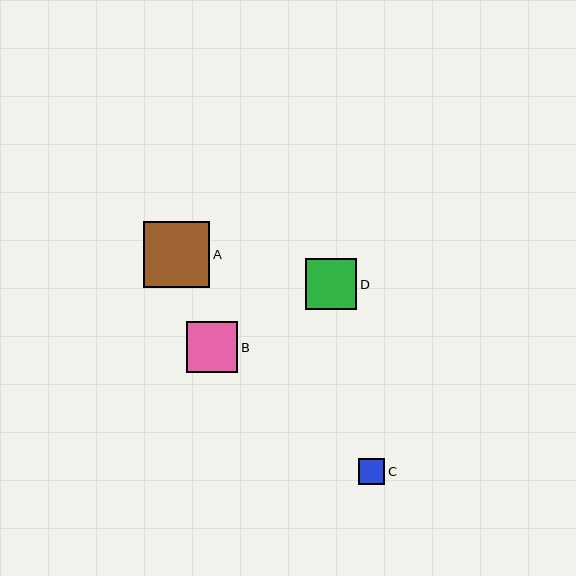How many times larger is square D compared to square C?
Square D is approximately 2.0 times the size of square C.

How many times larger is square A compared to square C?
Square A is approximately 2.5 times the size of square C.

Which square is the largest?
Square A is the largest with a size of approximately 66 pixels.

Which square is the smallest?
Square C is the smallest with a size of approximately 26 pixels.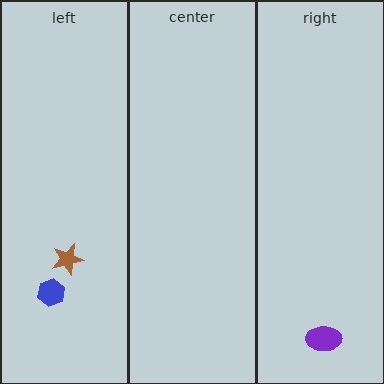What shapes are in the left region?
The brown star, the blue hexagon.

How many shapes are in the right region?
1.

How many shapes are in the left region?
2.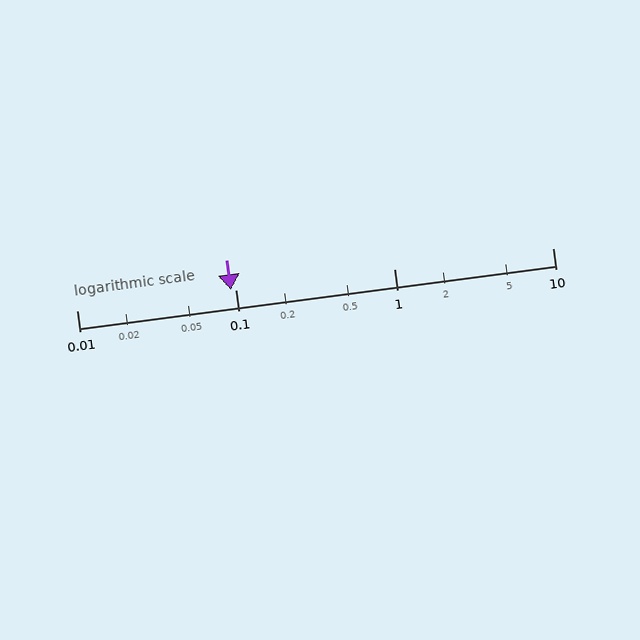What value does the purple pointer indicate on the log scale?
The pointer indicates approximately 0.094.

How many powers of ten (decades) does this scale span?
The scale spans 3 decades, from 0.01 to 10.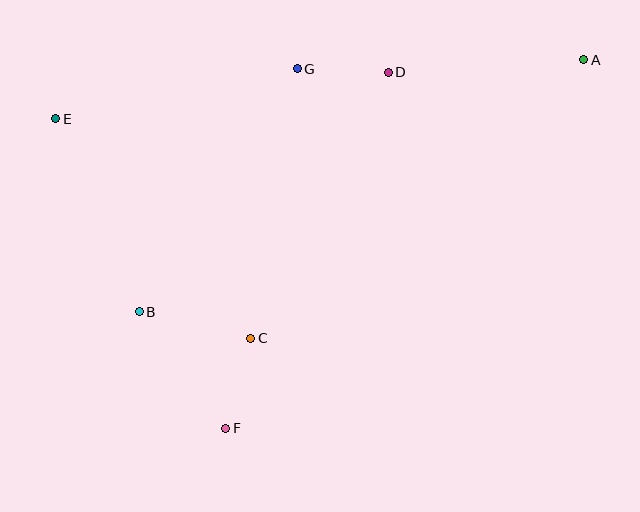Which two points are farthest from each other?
Points A and E are farthest from each other.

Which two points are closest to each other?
Points D and G are closest to each other.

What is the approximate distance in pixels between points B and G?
The distance between B and G is approximately 290 pixels.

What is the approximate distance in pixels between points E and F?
The distance between E and F is approximately 353 pixels.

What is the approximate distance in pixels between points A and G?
The distance between A and G is approximately 286 pixels.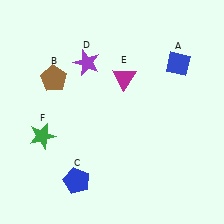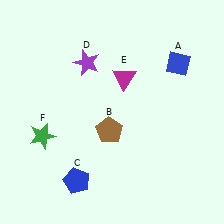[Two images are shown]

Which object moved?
The brown pentagon (B) moved right.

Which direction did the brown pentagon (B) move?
The brown pentagon (B) moved right.